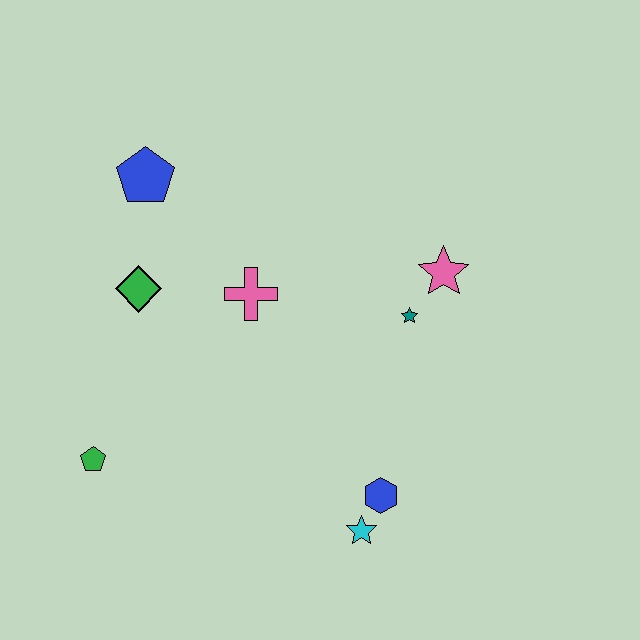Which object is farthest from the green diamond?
The cyan star is farthest from the green diamond.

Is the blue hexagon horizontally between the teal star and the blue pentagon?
Yes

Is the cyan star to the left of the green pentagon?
No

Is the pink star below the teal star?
No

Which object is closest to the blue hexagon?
The cyan star is closest to the blue hexagon.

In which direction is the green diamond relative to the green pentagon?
The green diamond is above the green pentagon.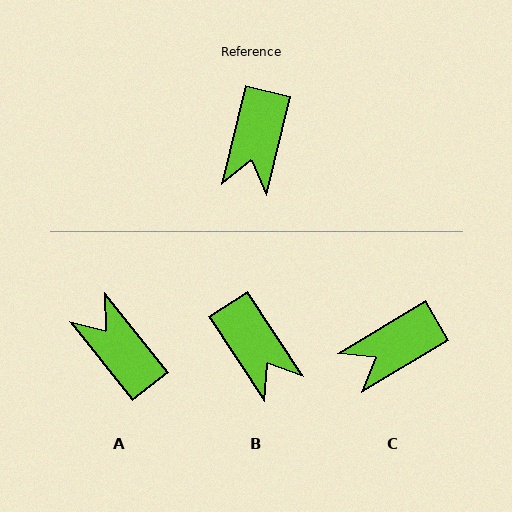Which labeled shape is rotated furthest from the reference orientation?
A, about 128 degrees away.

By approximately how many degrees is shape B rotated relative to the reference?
Approximately 47 degrees counter-clockwise.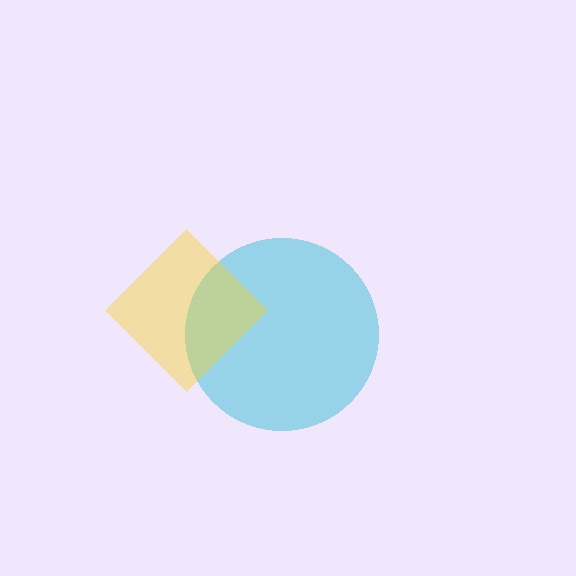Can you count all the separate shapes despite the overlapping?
Yes, there are 2 separate shapes.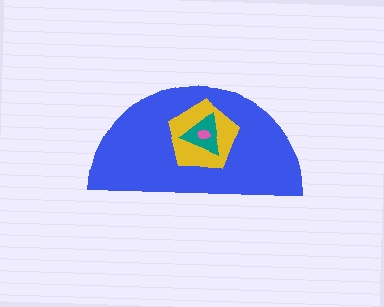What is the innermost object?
The pink ellipse.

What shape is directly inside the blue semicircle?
The yellow pentagon.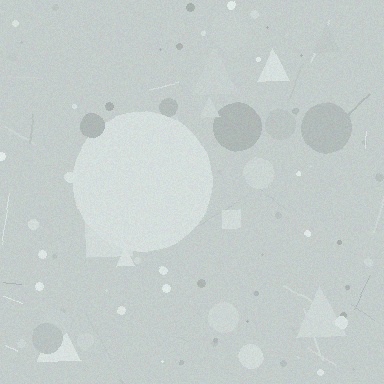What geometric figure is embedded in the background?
A circle is embedded in the background.